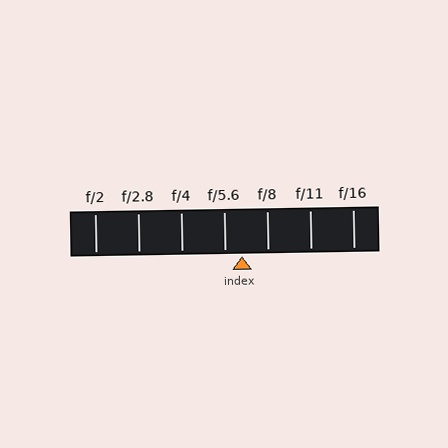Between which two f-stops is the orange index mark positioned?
The index mark is between f/5.6 and f/8.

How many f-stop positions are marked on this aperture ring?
There are 7 f-stop positions marked.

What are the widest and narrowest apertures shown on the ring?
The widest aperture shown is f/2 and the narrowest is f/16.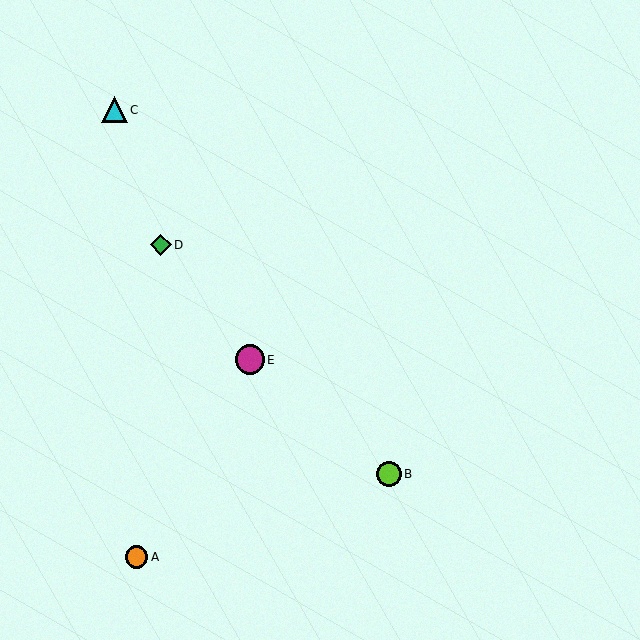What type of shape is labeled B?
Shape B is a lime circle.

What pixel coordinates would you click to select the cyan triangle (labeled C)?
Click at (114, 110) to select the cyan triangle C.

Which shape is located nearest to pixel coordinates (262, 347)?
The magenta circle (labeled E) at (250, 360) is nearest to that location.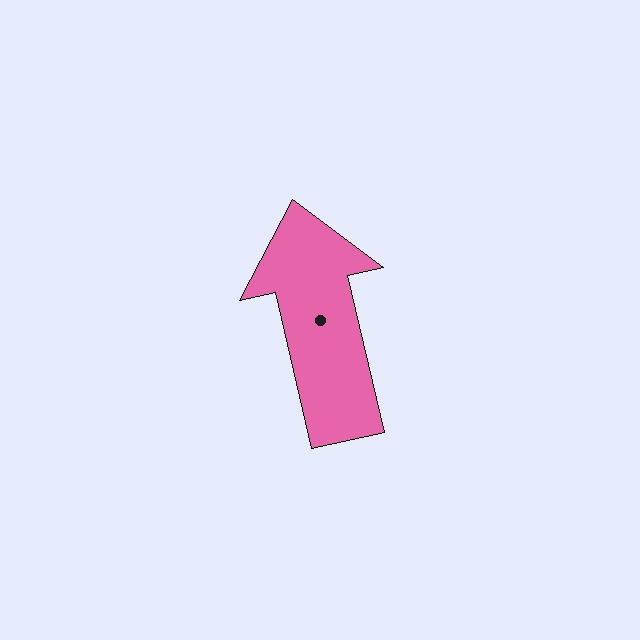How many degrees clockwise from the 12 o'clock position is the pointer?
Approximately 347 degrees.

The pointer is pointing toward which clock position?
Roughly 12 o'clock.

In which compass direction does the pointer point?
North.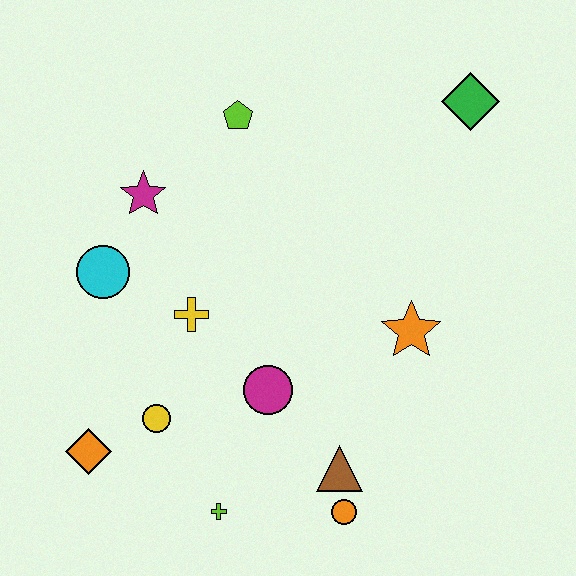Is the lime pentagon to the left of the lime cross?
No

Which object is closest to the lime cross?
The yellow circle is closest to the lime cross.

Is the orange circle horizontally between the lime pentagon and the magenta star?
No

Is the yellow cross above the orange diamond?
Yes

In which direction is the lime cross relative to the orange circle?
The lime cross is to the left of the orange circle.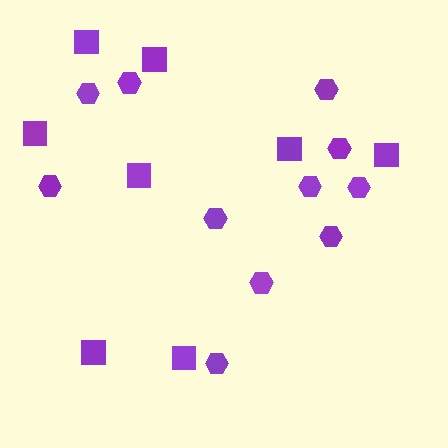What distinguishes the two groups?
There are 2 groups: one group of hexagons (11) and one group of squares (8).